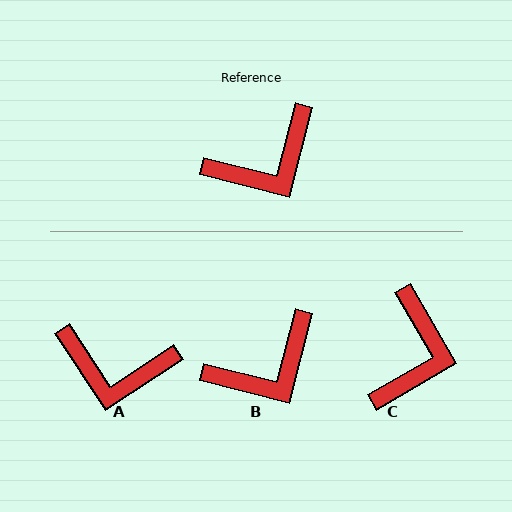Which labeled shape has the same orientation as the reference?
B.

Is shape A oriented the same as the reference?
No, it is off by about 42 degrees.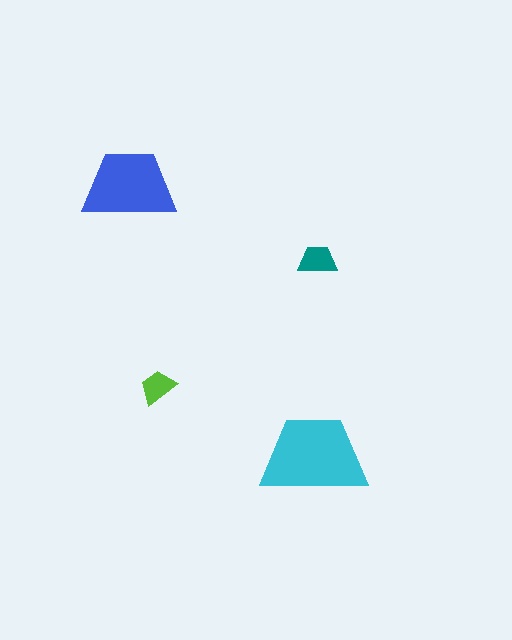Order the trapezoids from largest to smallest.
the cyan one, the blue one, the teal one, the lime one.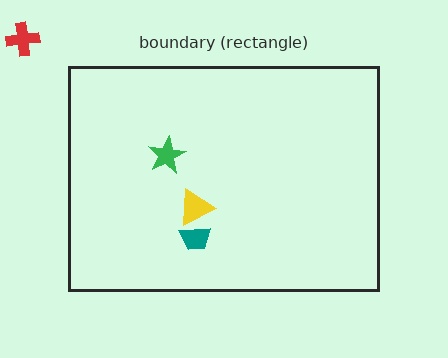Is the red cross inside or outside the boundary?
Outside.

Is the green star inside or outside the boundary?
Inside.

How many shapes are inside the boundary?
3 inside, 1 outside.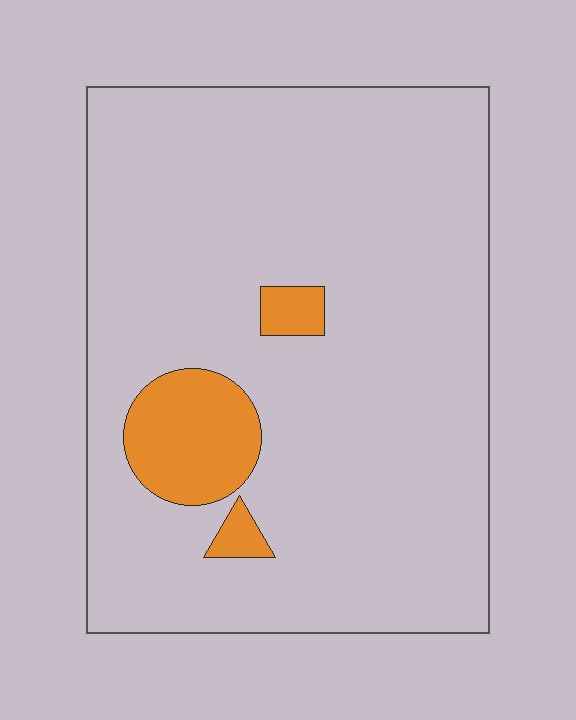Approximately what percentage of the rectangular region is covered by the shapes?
Approximately 10%.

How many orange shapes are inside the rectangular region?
3.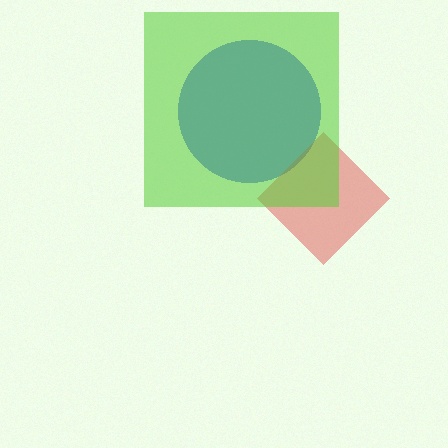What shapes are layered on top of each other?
The layered shapes are: a blue circle, a red diamond, a lime square.